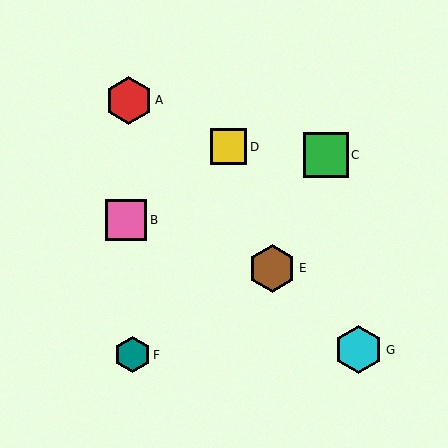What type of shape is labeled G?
Shape G is a cyan hexagon.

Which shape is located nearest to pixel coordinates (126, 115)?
The red hexagon (labeled A) at (129, 100) is nearest to that location.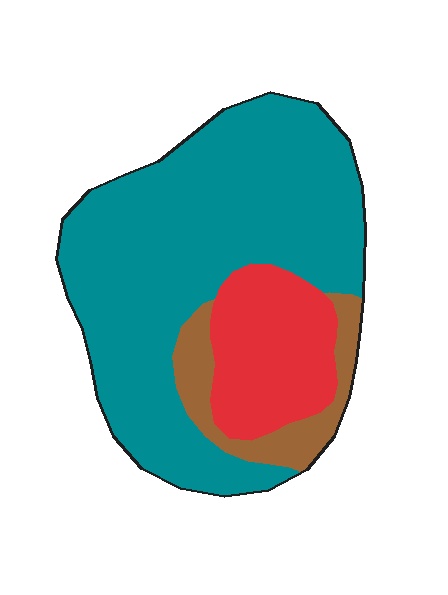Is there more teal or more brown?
Teal.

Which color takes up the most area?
Teal, at roughly 70%.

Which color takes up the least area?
Brown, at roughly 10%.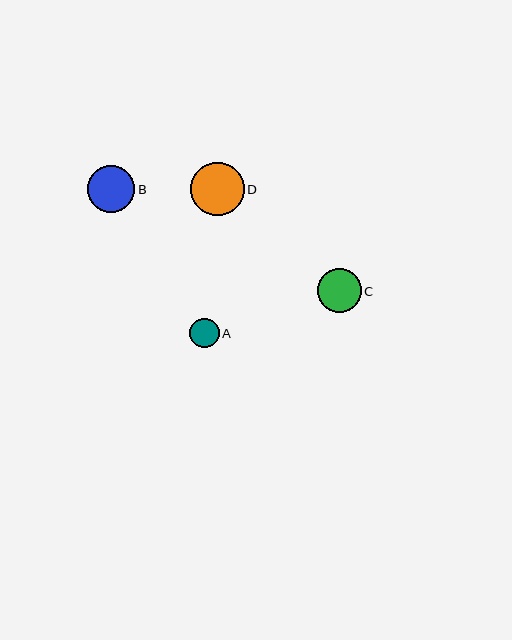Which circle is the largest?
Circle D is the largest with a size of approximately 54 pixels.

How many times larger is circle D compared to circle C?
Circle D is approximately 1.2 times the size of circle C.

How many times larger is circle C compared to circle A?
Circle C is approximately 1.5 times the size of circle A.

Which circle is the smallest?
Circle A is the smallest with a size of approximately 29 pixels.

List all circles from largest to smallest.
From largest to smallest: D, B, C, A.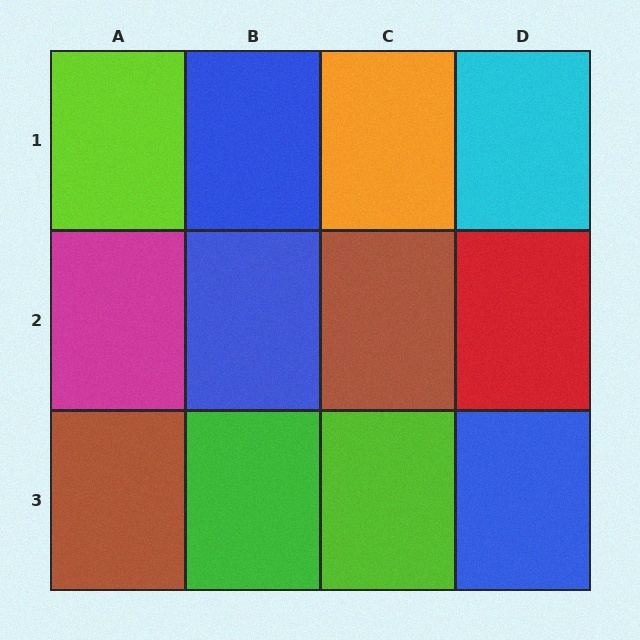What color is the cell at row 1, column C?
Orange.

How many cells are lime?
2 cells are lime.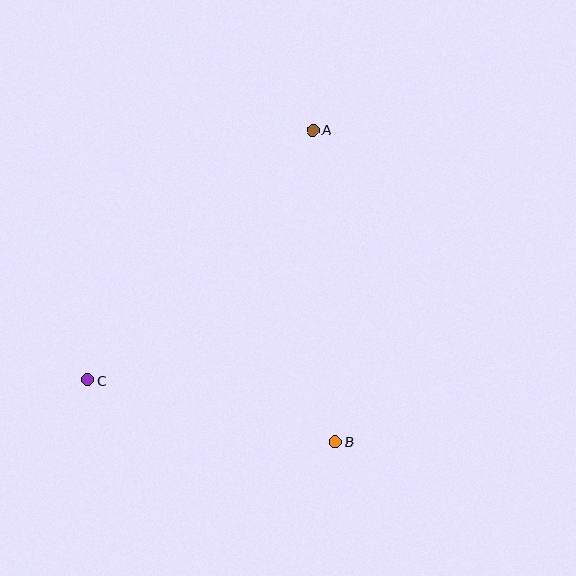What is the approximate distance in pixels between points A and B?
The distance between A and B is approximately 312 pixels.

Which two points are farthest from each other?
Points A and C are farthest from each other.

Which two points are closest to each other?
Points B and C are closest to each other.